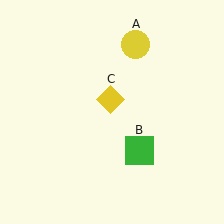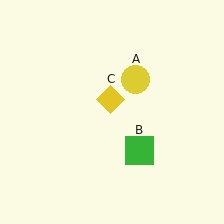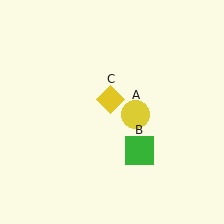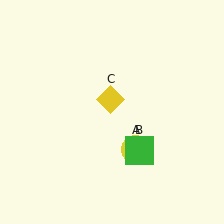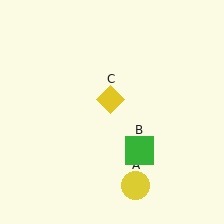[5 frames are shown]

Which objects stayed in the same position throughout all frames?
Green square (object B) and yellow diamond (object C) remained stationary.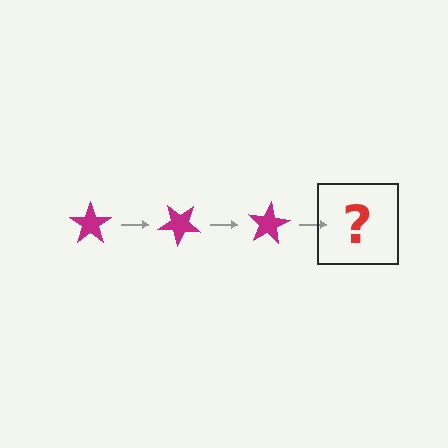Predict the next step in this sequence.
The next step is a magenta star rotated 120 degrees.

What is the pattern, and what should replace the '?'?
The pattern is that the star rotates 40 degrees each step. The '?' should be a magenta star rotated 120 degrees.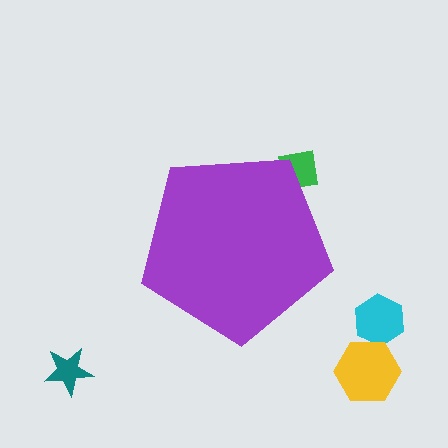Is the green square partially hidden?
Yes, the green square is partially hidden behind the purple pentagon.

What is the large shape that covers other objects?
A purple pentagon.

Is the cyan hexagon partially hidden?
No, the cyan hexagon is fully visible.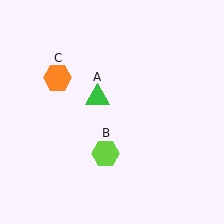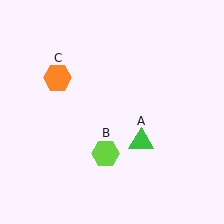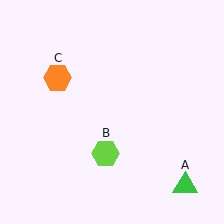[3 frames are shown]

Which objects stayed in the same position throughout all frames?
Lime hexagon (object B) and orange hexagon (object C) remained stationary.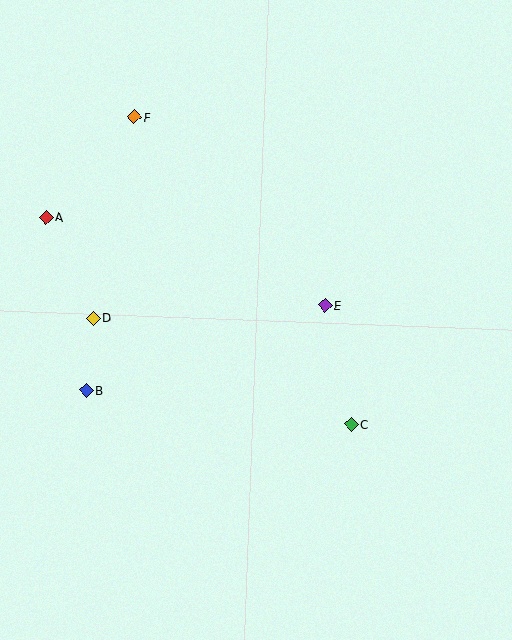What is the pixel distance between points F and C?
The distance between F and C is 376 pixels.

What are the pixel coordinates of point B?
Point B is at (87, 391).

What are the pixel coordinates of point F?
Point F is at (134, 117).